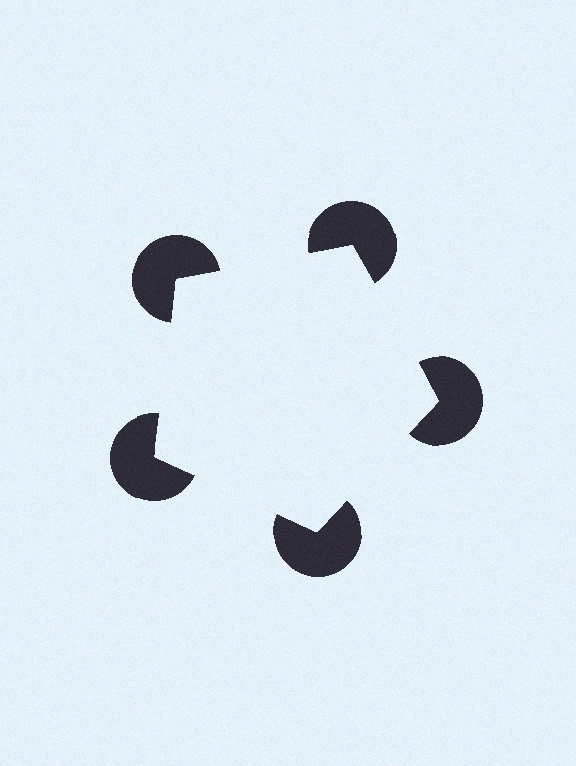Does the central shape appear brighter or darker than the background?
It typically appears slightly brighter than the background, even though no actual brightness change is drawn.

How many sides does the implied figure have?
5 sides.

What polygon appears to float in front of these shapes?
An illusory pentagon — its edges are inferred from the aligned wedge cuts in the pac-man discs, not physically drawn.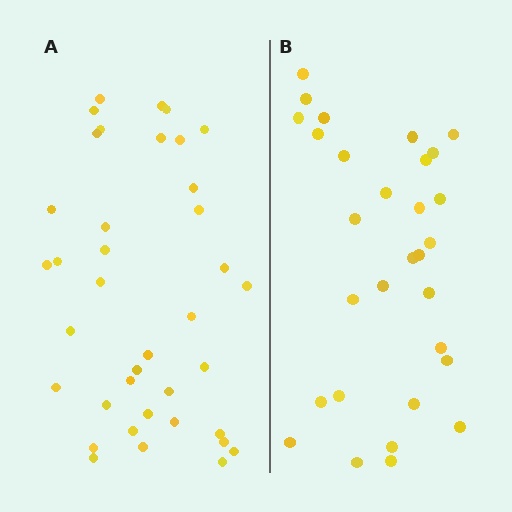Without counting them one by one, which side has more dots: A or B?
Region A (the left region) has more dots.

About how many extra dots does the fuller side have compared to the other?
Region A has roughly 8 or so more dots than region B.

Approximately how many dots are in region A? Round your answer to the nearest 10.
About 40 dots. (The exact count is 38, which rounds to 40.)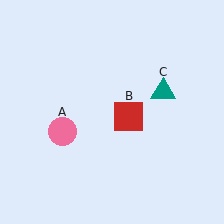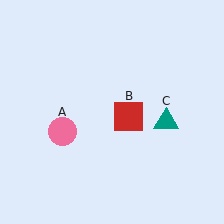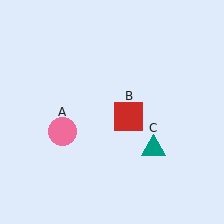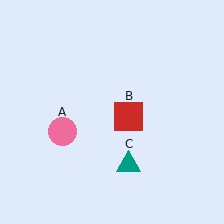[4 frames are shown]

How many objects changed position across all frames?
1 object changed position: teal triangle (object C).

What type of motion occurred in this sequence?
The teal triangle (object C) rotated clockwise around the center of the scene.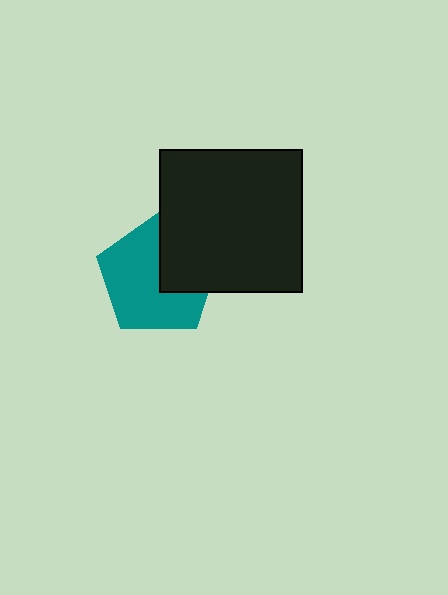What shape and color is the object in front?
The object in front is a black square.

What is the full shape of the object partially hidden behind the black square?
The partially hidden object is a teal pentagon.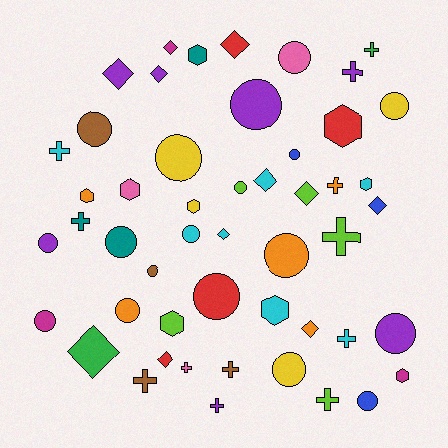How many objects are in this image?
There are 50 objects.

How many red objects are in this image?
There are 4 red objects.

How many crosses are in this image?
There are 12 crosses.